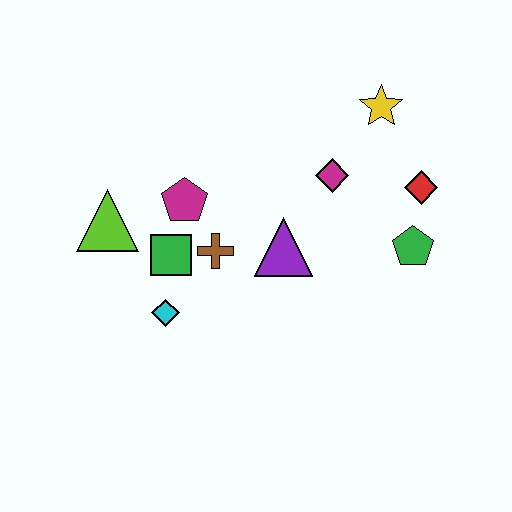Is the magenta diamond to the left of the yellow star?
Yes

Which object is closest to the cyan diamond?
The green square is closest to the cyan diamond.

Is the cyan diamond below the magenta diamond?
Yes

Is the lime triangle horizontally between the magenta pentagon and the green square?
No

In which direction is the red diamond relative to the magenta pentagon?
The red diamond is to the right of the magenta pentagon.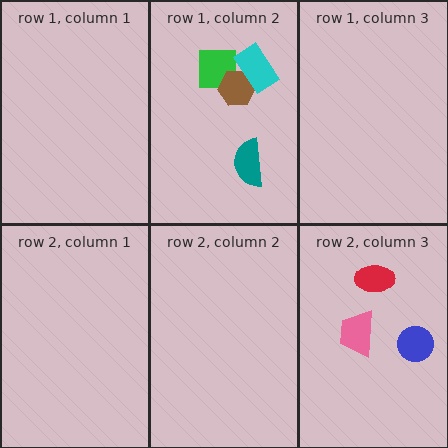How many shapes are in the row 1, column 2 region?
4.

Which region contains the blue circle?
The row 2, column 3 region.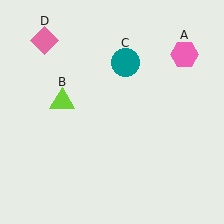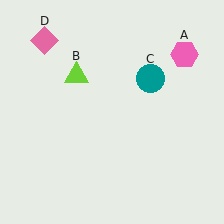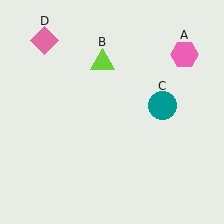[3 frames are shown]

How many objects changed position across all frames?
2 objects changed position: lime triangle (object B), teal circle (object C).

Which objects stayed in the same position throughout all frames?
Pink hexagon (object A) and pink diamond (object D) remained stationary.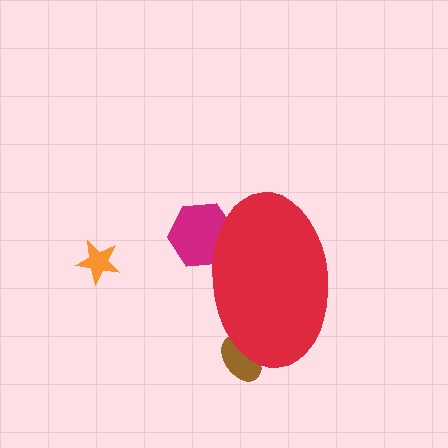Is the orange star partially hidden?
No, the orange star is fully visible.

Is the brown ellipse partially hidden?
Yes, the brown ellipse is partially hidden behind the red ellipse.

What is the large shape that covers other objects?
A red ellipse.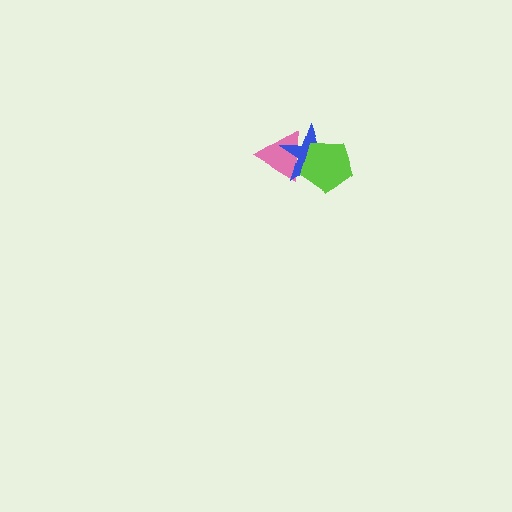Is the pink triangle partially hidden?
Yes, it is partially covered by another shape.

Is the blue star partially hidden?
Yes, it is partially covered by another shape.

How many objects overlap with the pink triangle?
2 objects overlap with the pink triangle.